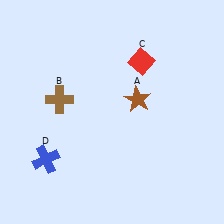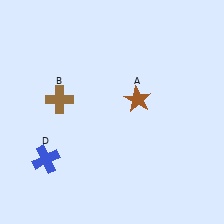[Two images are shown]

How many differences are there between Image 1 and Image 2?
There is 1 difference between the two images.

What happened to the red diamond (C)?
The red diamond (C) was removed in Image 2. It was in the top-right area of Image 1.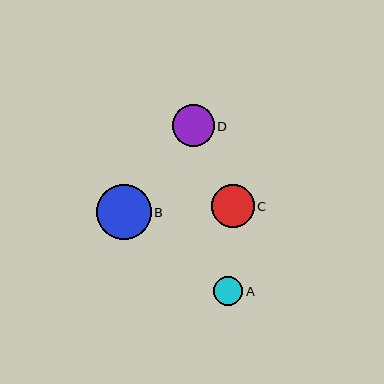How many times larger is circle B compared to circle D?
Circle B is approximately 1.3 times the size of circle D.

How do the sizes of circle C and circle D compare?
Circle C and circle D are approximately the same size.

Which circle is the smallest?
Circle A is the smallest with a size of approximately 29 pixels.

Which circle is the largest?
Circle B is the largest with a size of approximately 55 pixels.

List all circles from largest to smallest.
From largest to smallest: B, C, D, A.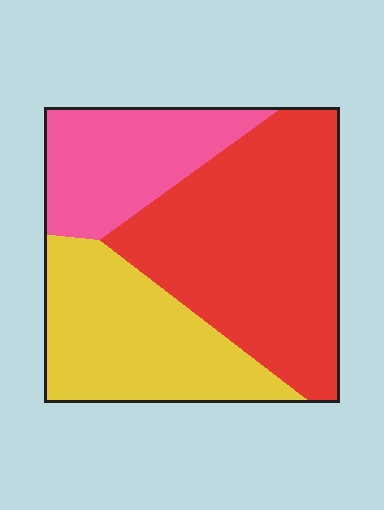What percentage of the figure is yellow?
Yellow takes up about one third (1/3) of the figure.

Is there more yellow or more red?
Red.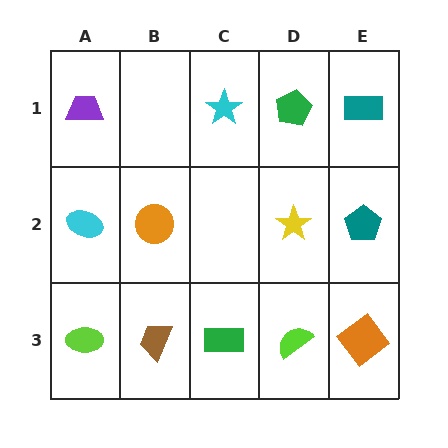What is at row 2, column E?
A teal pentagon.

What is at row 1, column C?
A cyan star.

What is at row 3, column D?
A lime semicircle.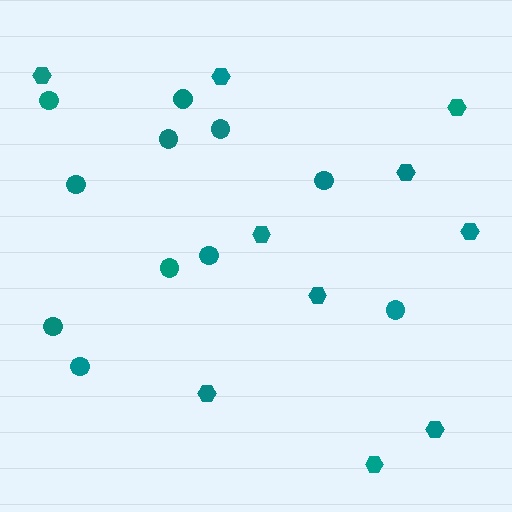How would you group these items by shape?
There are 2 groups: one group of hexagons (10) and one group of circles (11).